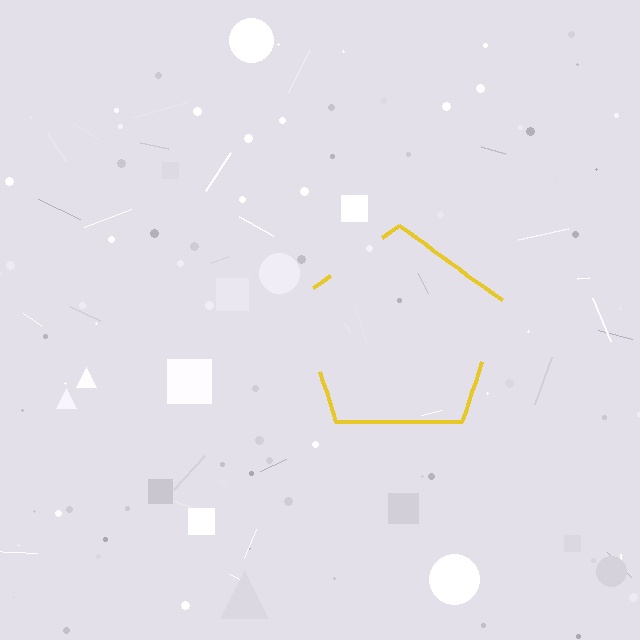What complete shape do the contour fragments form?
The contour fragments form a pentagon.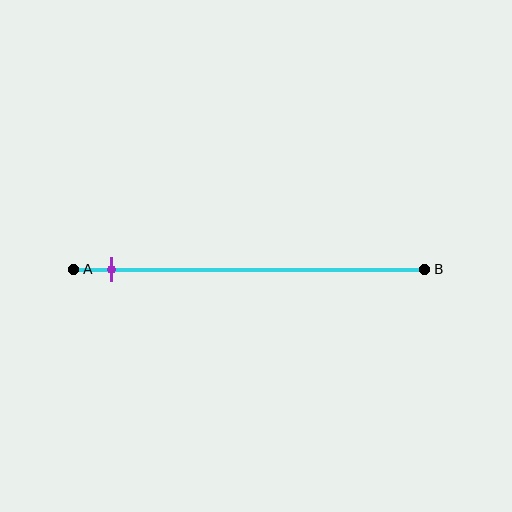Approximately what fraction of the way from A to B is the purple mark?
The purple mark is approximately 10% of the way from A to B.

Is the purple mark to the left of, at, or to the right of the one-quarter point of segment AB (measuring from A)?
The purple mark is to the left of the one-quarter point of segment AB.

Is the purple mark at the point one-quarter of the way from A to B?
No, the mark is at about 10% from A, not at the 25% one-quarter point.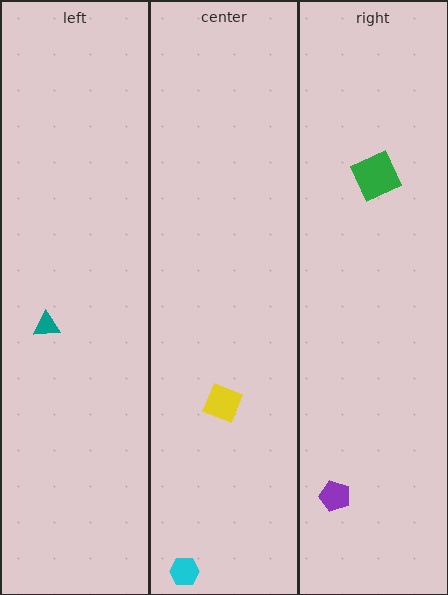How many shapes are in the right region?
2.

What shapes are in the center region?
The cyan hexagon, the yellow diamond.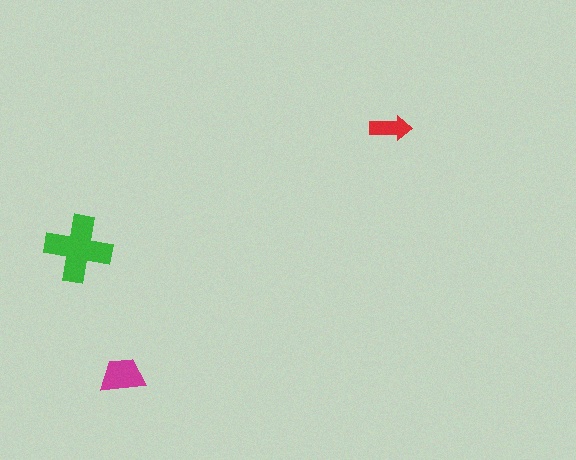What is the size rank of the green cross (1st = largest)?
1st.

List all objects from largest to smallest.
The green cross, the magenta trapezoid, the red arrow.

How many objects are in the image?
There are 3 objects in the image.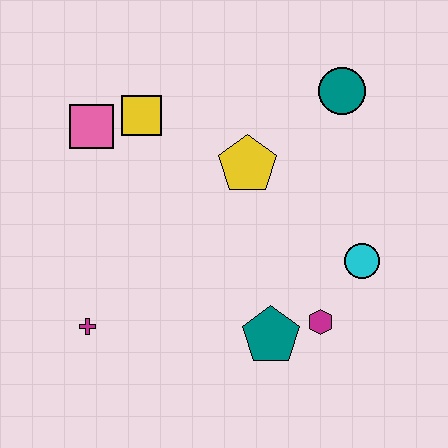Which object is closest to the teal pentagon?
The magenta hexagon is closest to the teal pentagon.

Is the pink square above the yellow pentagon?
Yes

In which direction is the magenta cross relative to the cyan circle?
The magenta cross is to the left of the cyan circle.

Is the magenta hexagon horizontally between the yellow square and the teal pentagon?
No